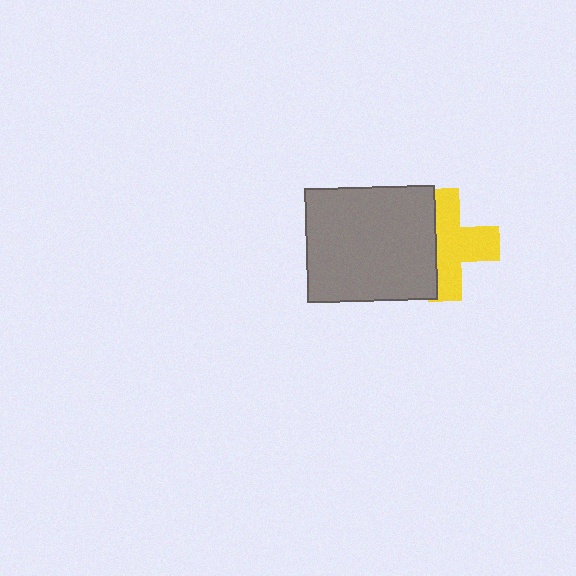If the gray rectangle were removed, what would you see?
You would see the complete yellow cross.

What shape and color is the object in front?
The object in front is a gray rectangle.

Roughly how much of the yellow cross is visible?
About half of it is visible (roughly 63%).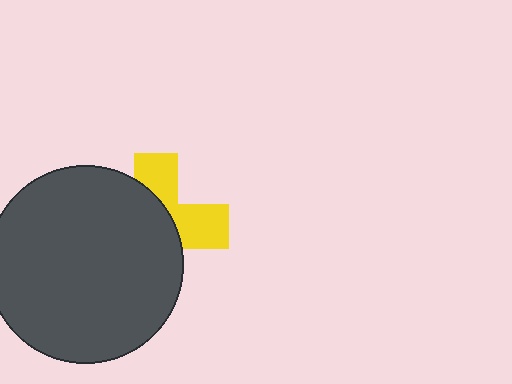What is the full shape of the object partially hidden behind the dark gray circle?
The partially hidden object is a yellow cross.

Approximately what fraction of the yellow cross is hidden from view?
Roughly 62% of the yellow cross is hidden behind the dark gray circle.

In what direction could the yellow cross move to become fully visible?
The yellow cross could move right. That would shift it out from behind the dark gray circle entirely.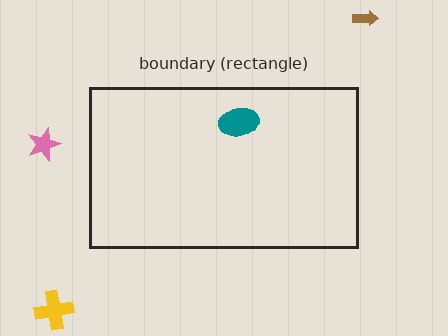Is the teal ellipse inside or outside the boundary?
Inside.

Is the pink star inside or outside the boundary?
Outside.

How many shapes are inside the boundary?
1 inside, 3 outside.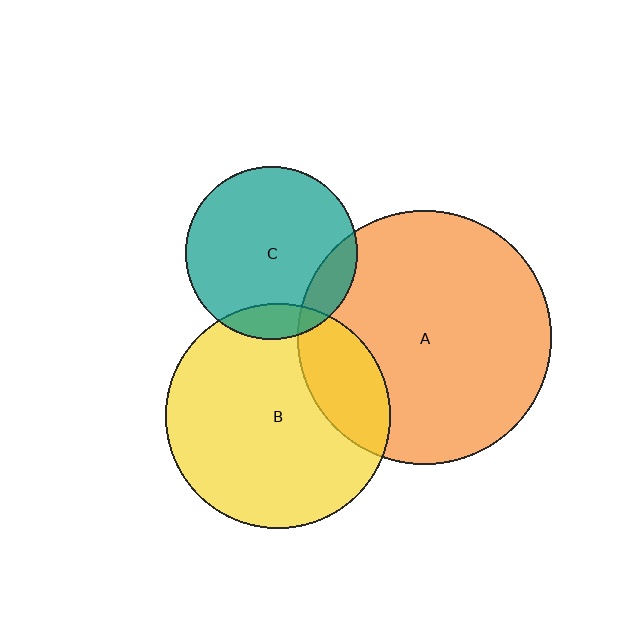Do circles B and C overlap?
Yes.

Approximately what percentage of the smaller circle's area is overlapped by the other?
Approximately 10%.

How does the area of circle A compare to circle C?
Approximately 2.2 times.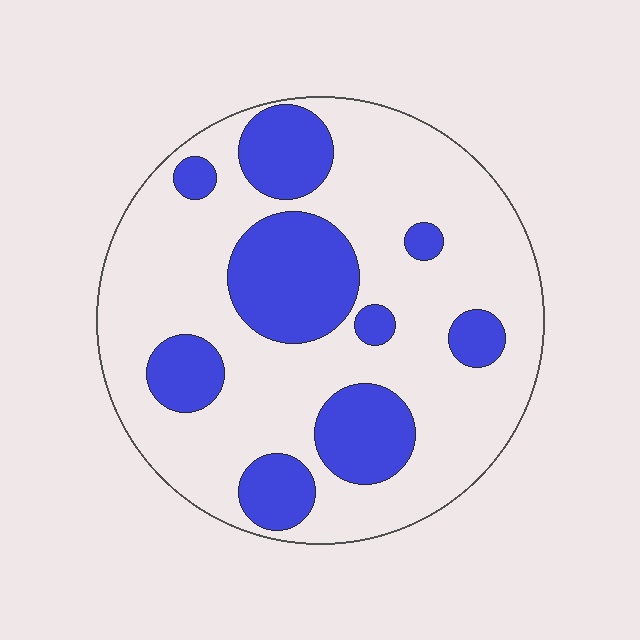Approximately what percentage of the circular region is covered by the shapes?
Approximately 30%.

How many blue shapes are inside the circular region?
9.